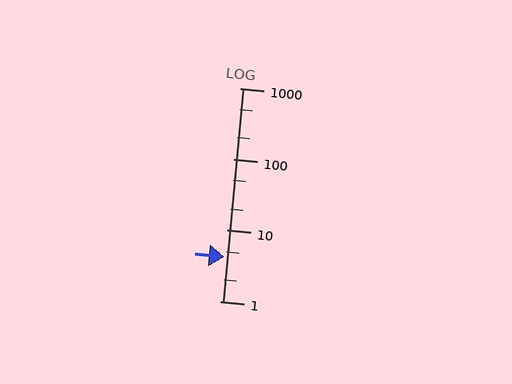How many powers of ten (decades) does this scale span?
The scale spans 3 decades, from 1 to 1000.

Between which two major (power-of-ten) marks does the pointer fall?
The pointer is between 1 and 10.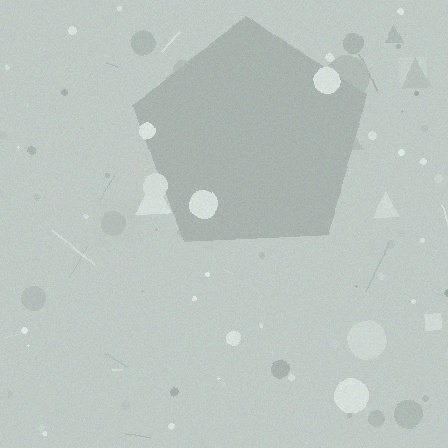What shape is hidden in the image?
A pentagon is hidden in the image.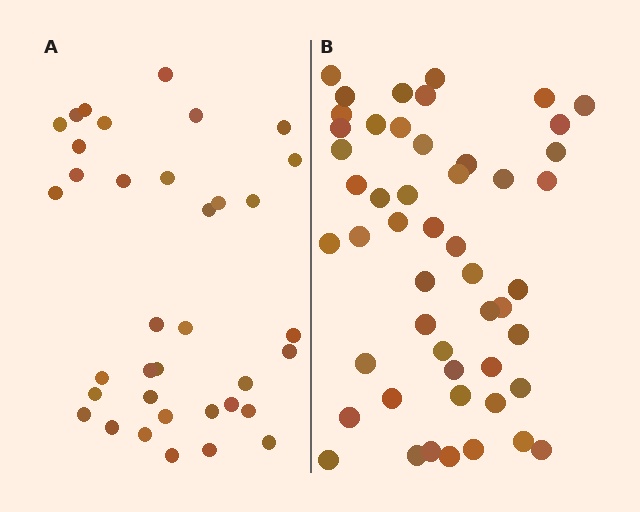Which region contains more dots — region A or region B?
Region B (the right region) has more dots.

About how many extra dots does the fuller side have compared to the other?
Region B has approximately 15 more dots than region A.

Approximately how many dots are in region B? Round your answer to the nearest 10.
About 50 dots.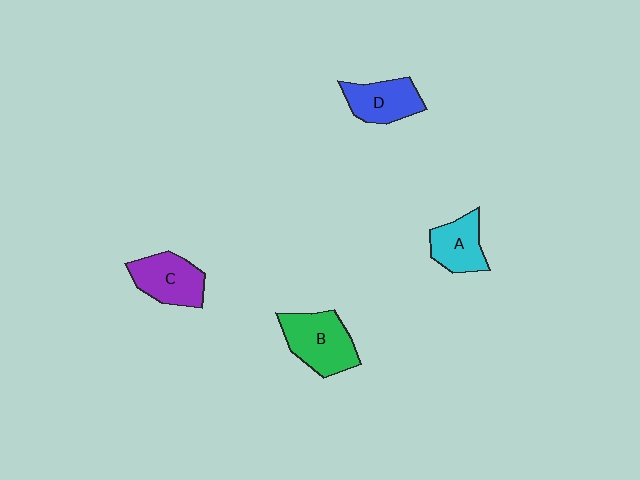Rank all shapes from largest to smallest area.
From largest to smallest: B (green), C (purple), D (blue), A (cyan).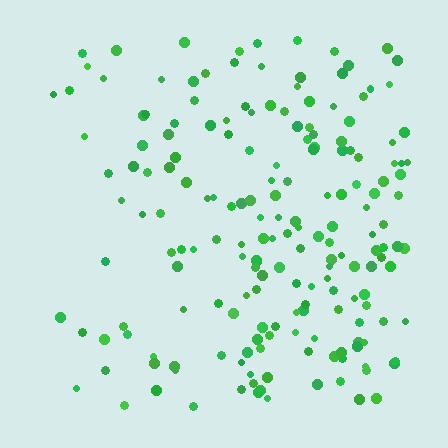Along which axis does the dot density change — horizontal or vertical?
Horizontal.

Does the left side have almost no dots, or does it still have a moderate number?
Still a moderate number, just noticeably fewer than the right.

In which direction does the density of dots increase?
From left to right, with the right side densest.